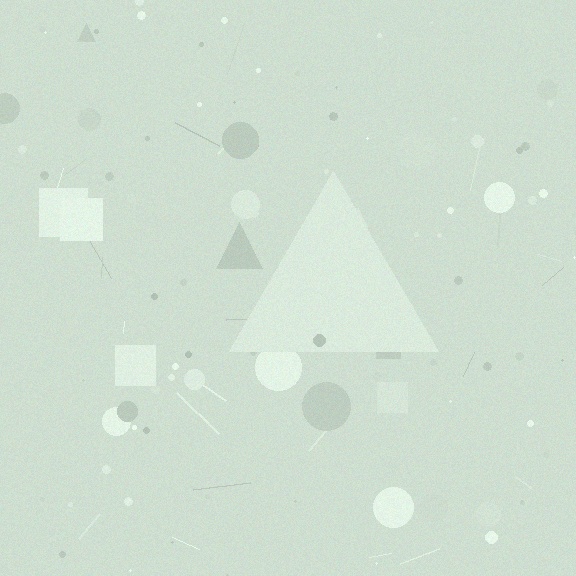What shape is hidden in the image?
A triangle is hidden in the image.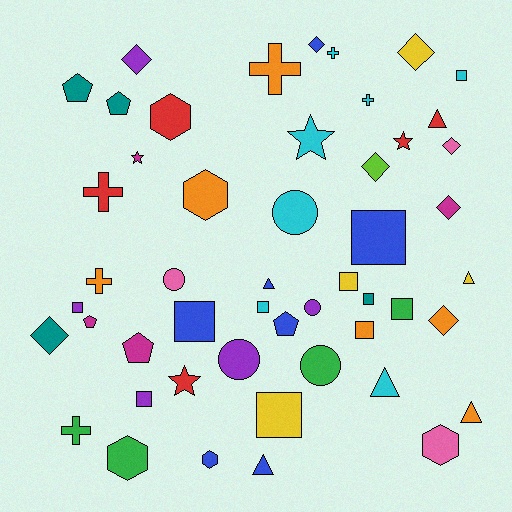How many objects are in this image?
There are 50 objects.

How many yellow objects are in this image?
There are 4 yellow objects.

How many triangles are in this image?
There are 6 triangles.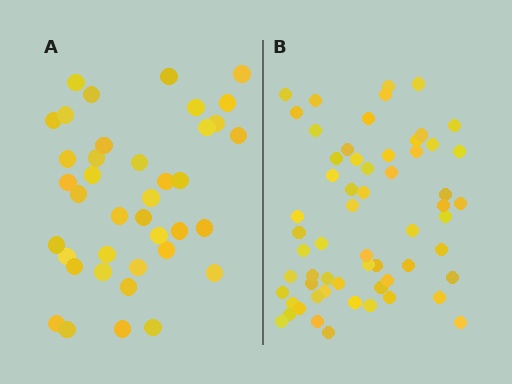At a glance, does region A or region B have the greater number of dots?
Region B (the right region) has more dots.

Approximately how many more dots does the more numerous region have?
Region B has approximately 20 more dots than region A.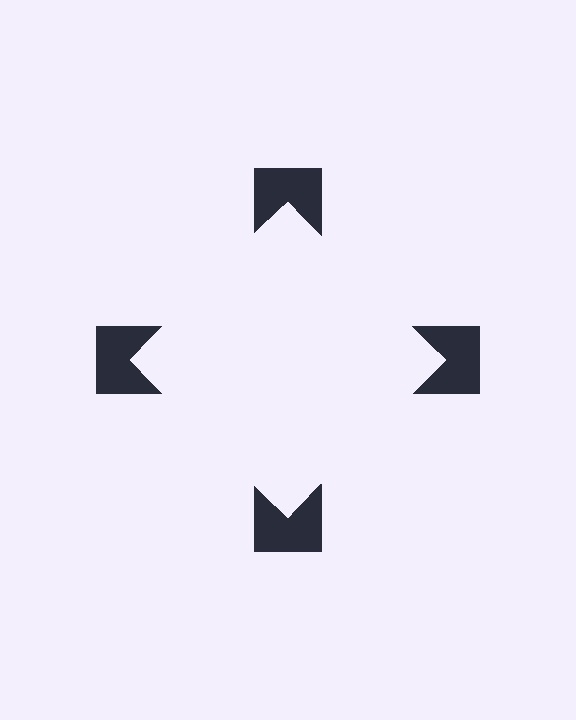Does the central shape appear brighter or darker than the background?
It typically appears slightly brighter than the background, even though no actual brightness change is drawn.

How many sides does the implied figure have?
4 sides.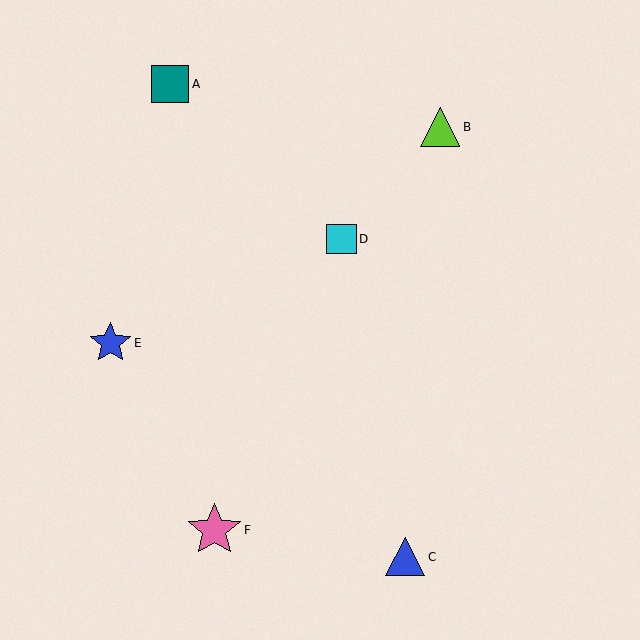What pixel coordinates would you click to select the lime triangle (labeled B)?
Click at (440, 127) to select the lime triangle B.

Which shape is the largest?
The pink star (labeled F) is the largest.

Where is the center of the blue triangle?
The center of the blue triangle is at (405, 557).